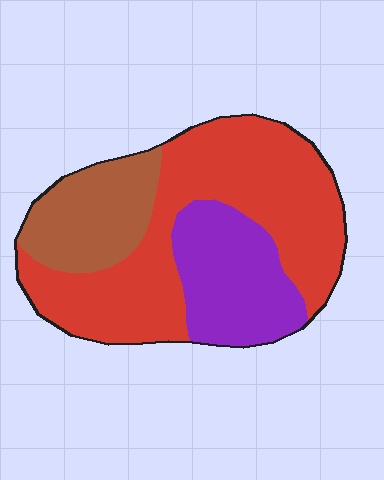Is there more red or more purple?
Red.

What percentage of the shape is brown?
Brown covers 20% of the shape.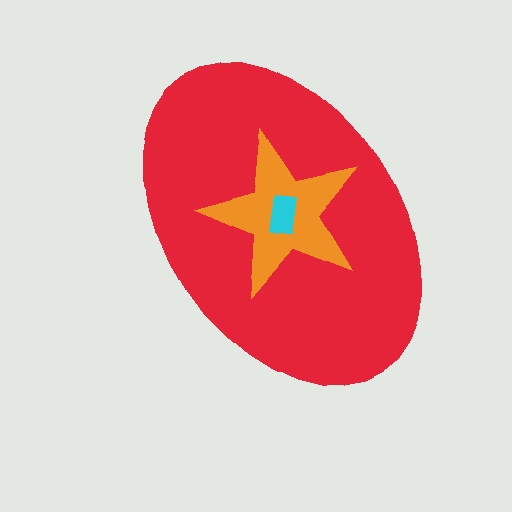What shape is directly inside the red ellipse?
The orange star.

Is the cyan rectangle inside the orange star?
Yes.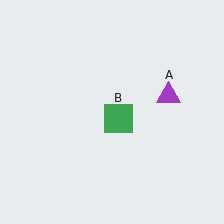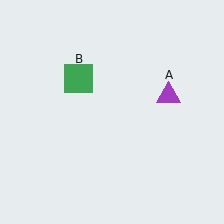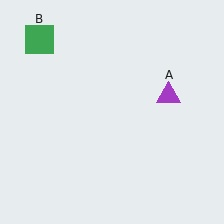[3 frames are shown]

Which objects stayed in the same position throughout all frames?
Purple triangle (object A) remained stationary.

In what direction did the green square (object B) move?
The green square (object B) moved up and to the left.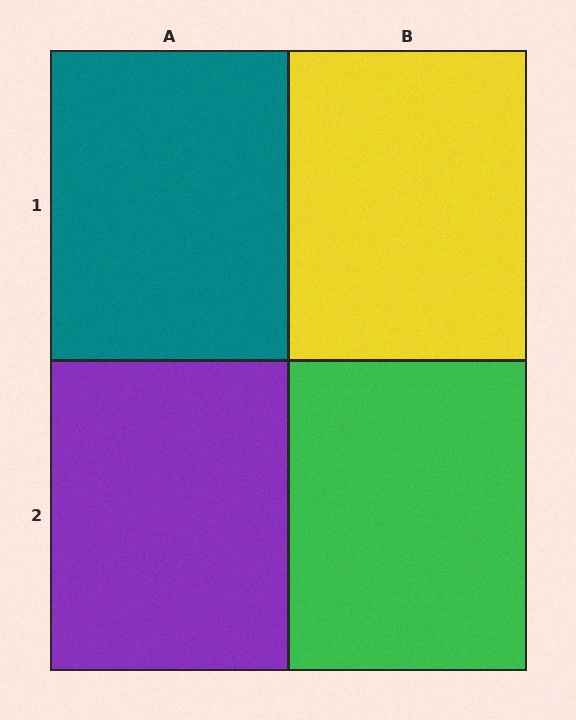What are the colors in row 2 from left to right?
Purple, green.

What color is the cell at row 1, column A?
Teal.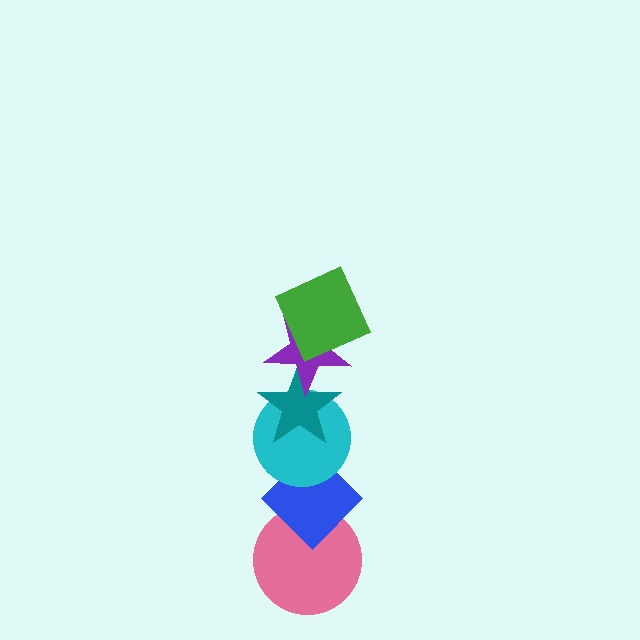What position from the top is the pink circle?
The pink circle is 6th from the top.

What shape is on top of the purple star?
The green square is on top of the purple star.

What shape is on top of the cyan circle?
The teal star is on top of the cyan circle.